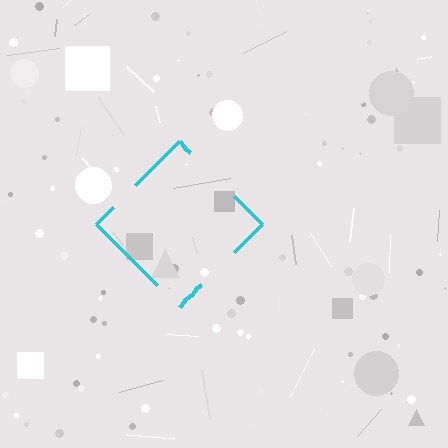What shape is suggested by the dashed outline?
The dashed outline suggests a diamond.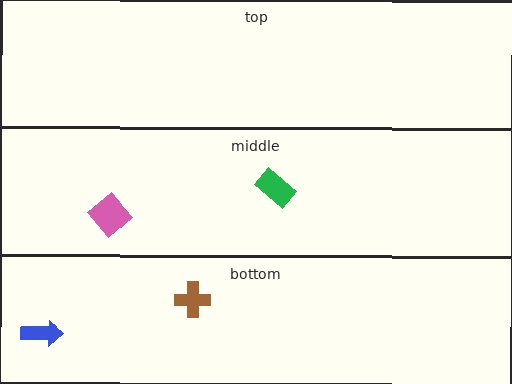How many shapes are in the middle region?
2.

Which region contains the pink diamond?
The middle region.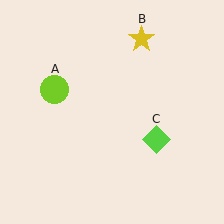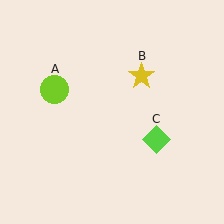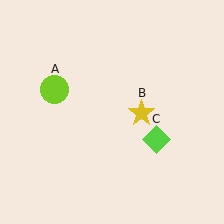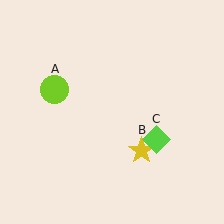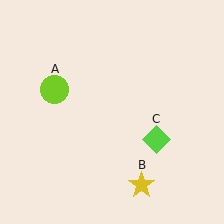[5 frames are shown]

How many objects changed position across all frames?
1 object changed position: yellow star (object B).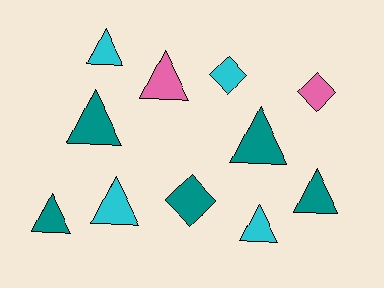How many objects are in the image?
There are 11 objects.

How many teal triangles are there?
There are 4 teal triangles.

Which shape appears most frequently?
Triangle, with 8 objects.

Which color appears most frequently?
Teal, with 5 objects.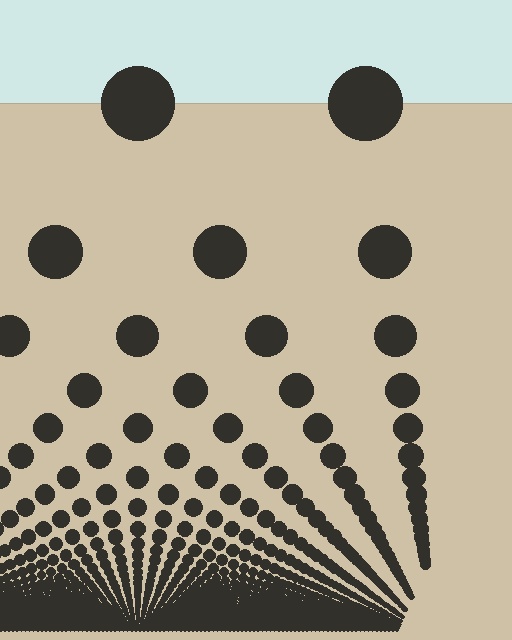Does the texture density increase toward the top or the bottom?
Density increases toward the bottom.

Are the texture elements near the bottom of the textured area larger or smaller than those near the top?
Smaller. The gradient is inverted — elements near the bottom are smaller and denser.